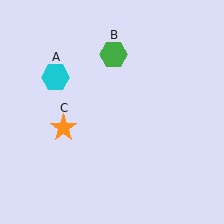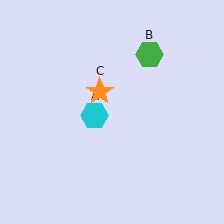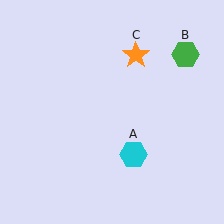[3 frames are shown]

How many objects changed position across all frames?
3 objects changed position: cyan hexagon (object A), green hexagon (object B), orange star (object C).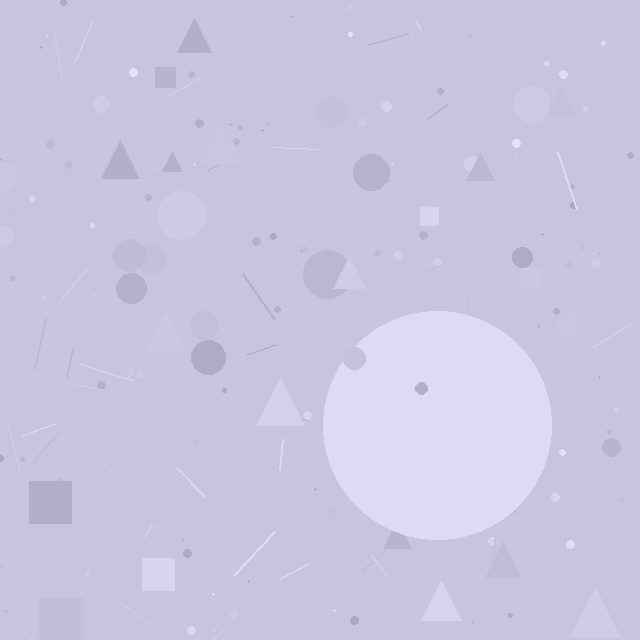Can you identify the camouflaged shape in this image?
The camouflaged shape is a circle.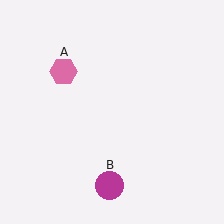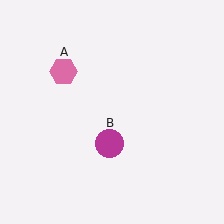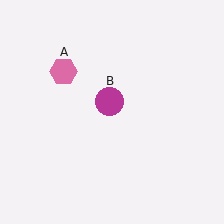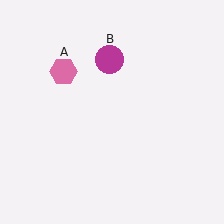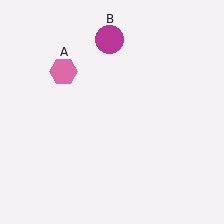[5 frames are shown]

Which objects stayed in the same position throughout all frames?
Pink hexagon (object A) remained stationary.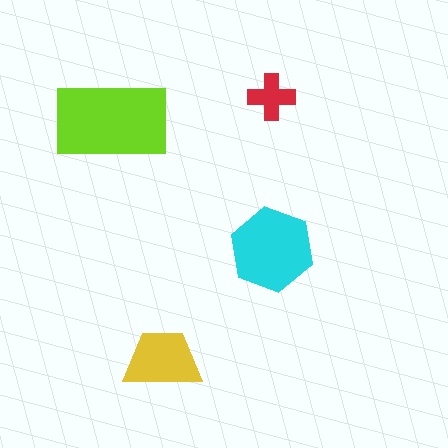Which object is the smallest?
The red cross.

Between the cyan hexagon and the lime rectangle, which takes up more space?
The lime rectangle.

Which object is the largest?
The lime rectangle.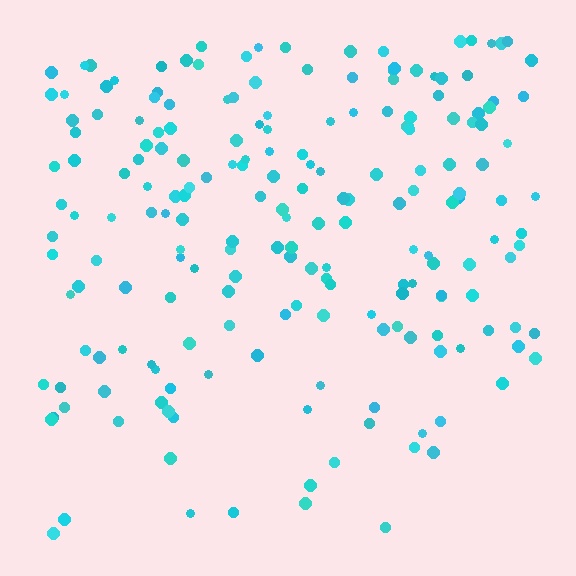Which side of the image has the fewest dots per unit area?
The bottom.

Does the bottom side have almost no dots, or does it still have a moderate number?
Still a moderate number, just noticeably fewer than the top.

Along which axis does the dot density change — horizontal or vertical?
Vertical.